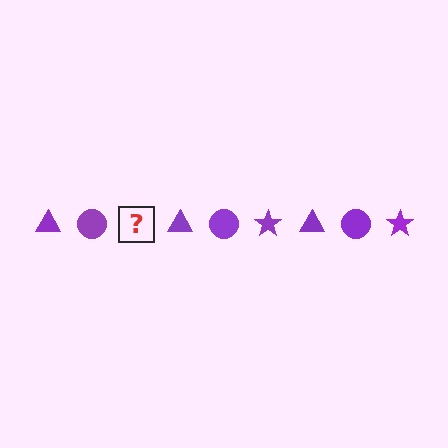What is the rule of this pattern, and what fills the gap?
The rule is that the pattern cycles through triangle, circle, star shapes in purple. The gap should be filled with a purple star.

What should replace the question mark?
The question mark should be replaced with a purple star.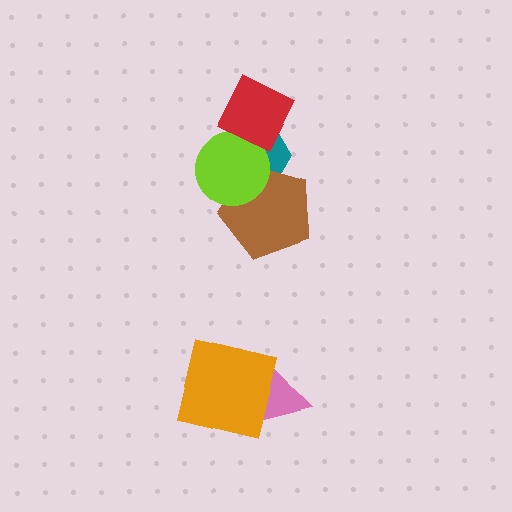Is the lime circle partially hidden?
Yes, it is partially covered by another shape.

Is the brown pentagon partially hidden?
Yes, it is partially covered by another shape.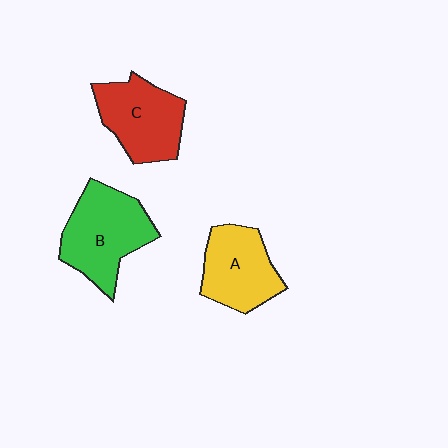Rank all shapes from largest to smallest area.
From largest to smallest: B (green), C (red), A (yellow).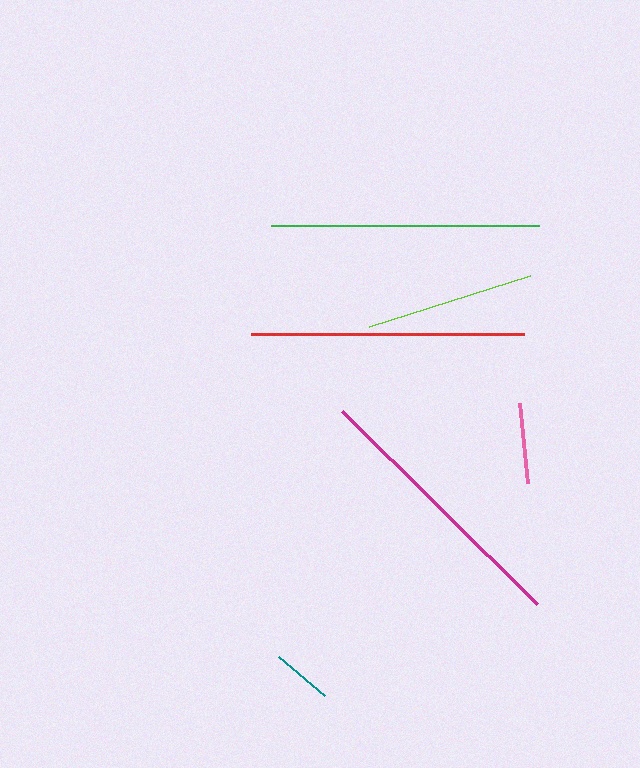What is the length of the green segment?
The green segment is approximately 269 pixels long.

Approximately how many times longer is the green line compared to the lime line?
The green line is approximately 1.6 times the length of the lime line.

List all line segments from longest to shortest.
From longest to shortest: magenta, red, green, lime, pink, teal.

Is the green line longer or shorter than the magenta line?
The magenta line is longer than the green line.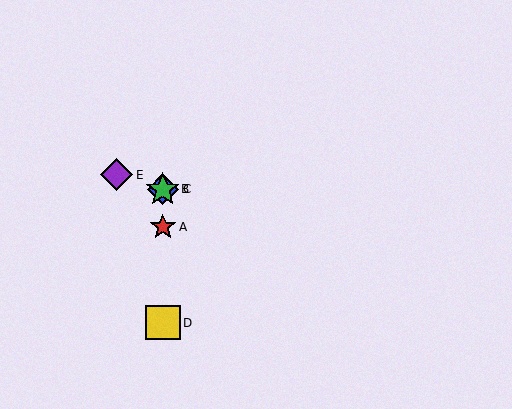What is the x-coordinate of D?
Object D is at x≈163.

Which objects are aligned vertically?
Objects A, B, C, D are aligned vertically.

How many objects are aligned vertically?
4 objects (A, B, C, D) are aligned vertically.